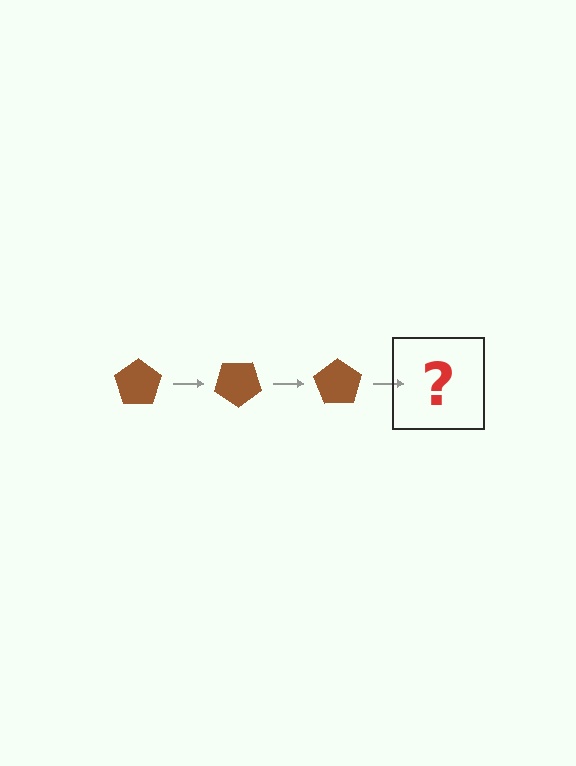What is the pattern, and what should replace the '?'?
The pattern is that the pentagon rotates 35 degrees each step. The '?' should be a brown pentagon rotated 105 degrees.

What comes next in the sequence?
The next element should be a brown pentagon rotated 105 degrees.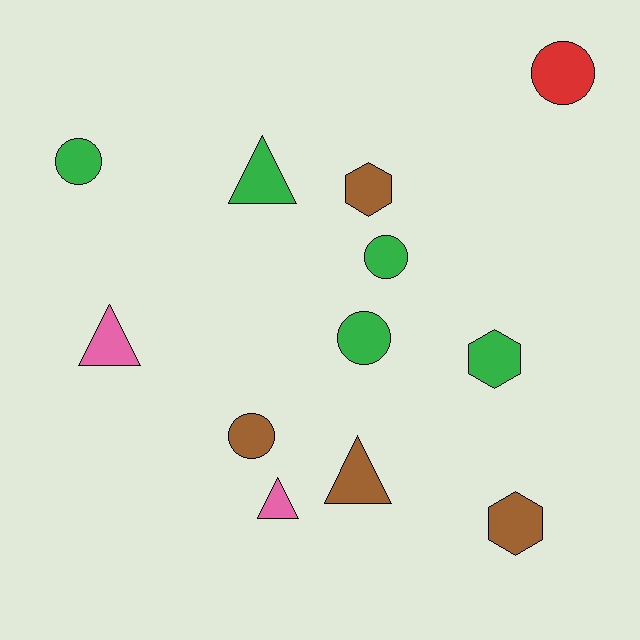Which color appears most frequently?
Green, with 5 objects.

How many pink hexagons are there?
There are no pink hexagons.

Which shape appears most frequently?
Circle, with 5 objects.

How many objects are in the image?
There are 12 objects.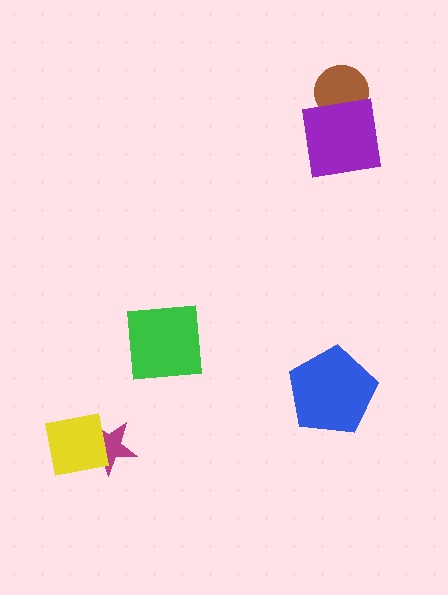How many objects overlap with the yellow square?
1 object overlaps with the yellow square.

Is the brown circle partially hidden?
Yes, it is partially covered by another shape.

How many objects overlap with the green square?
0 objects overlap with the green square.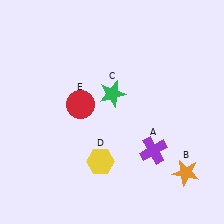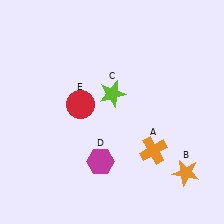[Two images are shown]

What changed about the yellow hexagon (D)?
In Image 1, D is yellow. In Image 2, it changed to magenta.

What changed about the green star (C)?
In Image 1, C is green. In Image 2, it changed to lime.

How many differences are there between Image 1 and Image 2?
There are 3 differences between the two images.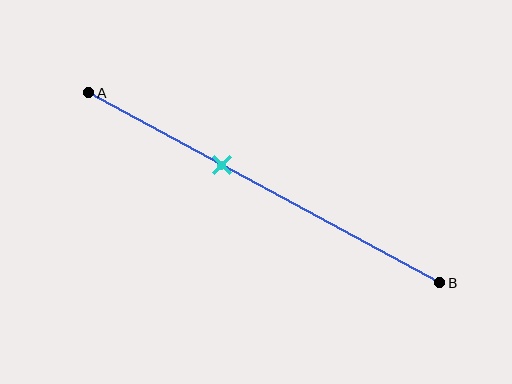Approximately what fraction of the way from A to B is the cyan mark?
The cyan mark is approximately 40% of the way from A to B.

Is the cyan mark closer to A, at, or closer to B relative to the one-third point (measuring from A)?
The cyan mark is closer to point B than the one-third point of segment AB.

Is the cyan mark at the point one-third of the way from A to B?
No, the mark is at about 40% from A, not at the 33% one-third point.